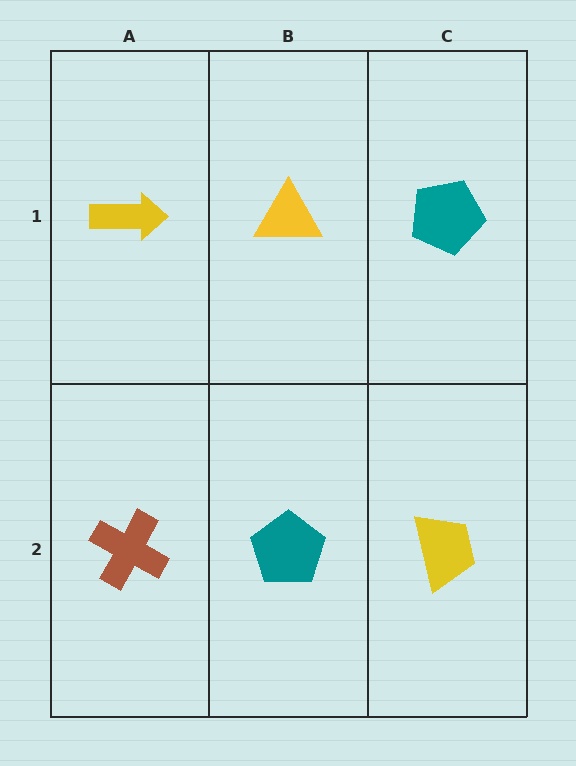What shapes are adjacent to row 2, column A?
A yellow arrow (row 1, column A), a teal pentagon (row 2, column B).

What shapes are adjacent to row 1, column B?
A teal pentagon (row 2, column B), a yellow arrow (row 1, column A), a teal pentagon (row 1, column C).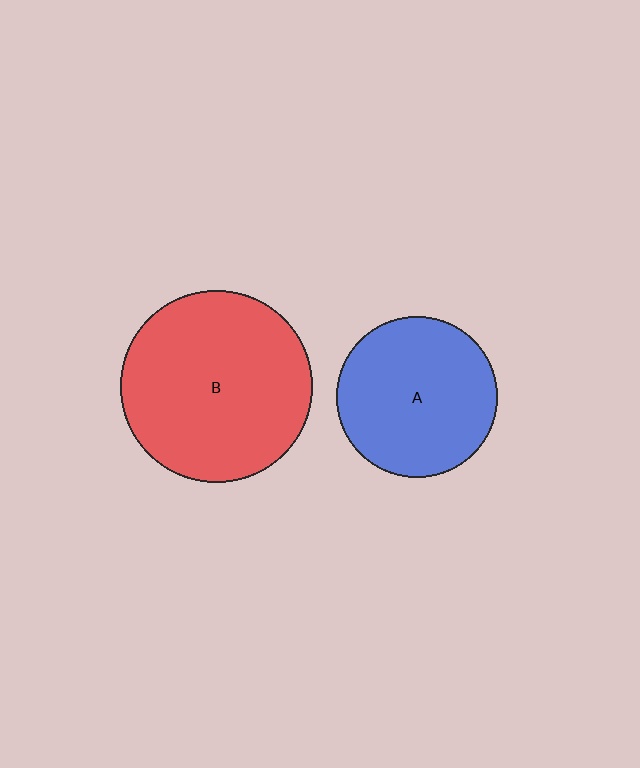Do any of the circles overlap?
No, none of the circles overlap.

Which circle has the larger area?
Circle B (red).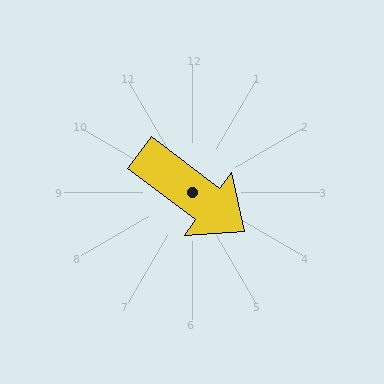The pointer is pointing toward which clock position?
Roughly 4 o'clock.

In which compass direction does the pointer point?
Southeast.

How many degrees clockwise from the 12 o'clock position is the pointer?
Approximately 127 degrees.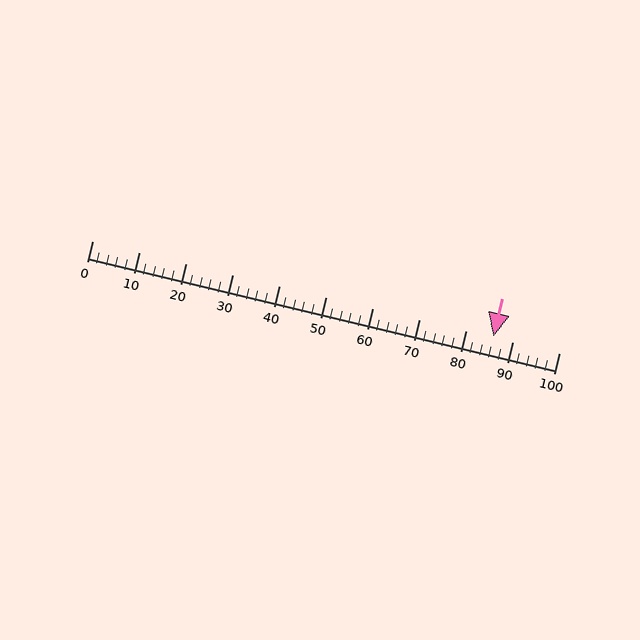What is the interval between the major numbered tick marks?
The major tick marks are spaced 10 units apart.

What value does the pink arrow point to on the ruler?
The pink arrow points to approximately 86.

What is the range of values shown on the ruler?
The ruler shows values from 0 to 100.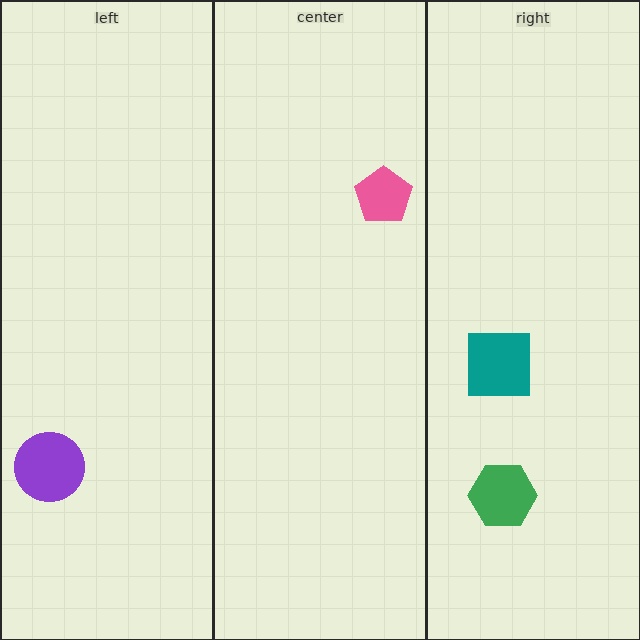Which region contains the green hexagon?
The right region.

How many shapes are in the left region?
1.